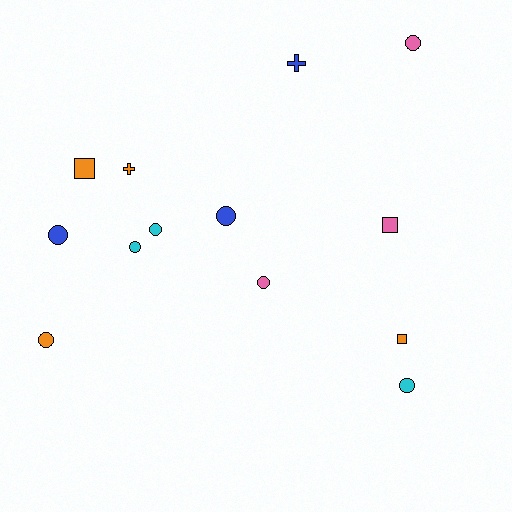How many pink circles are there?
There are 2 pink circles.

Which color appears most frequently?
Orange, with 4 objects.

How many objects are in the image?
There are 13 objects.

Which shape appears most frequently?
Circle, with 8 objects.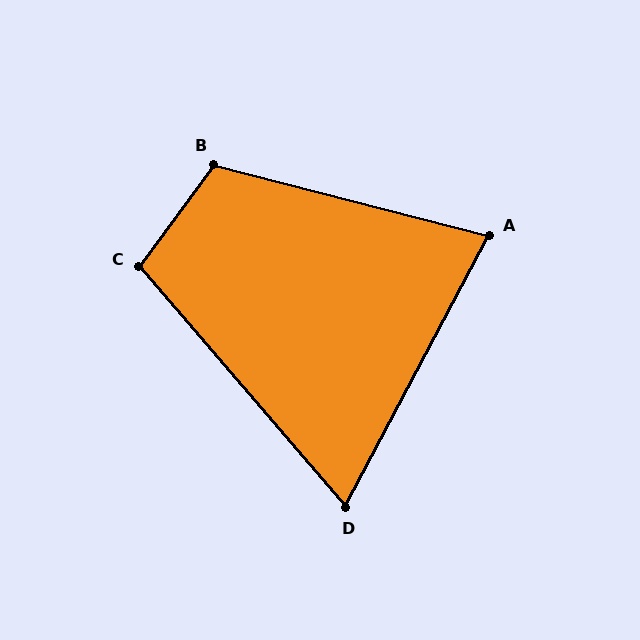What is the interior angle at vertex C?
Approximately 103 degrees (obtuse).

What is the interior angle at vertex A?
Approximately 77 degrees (acute).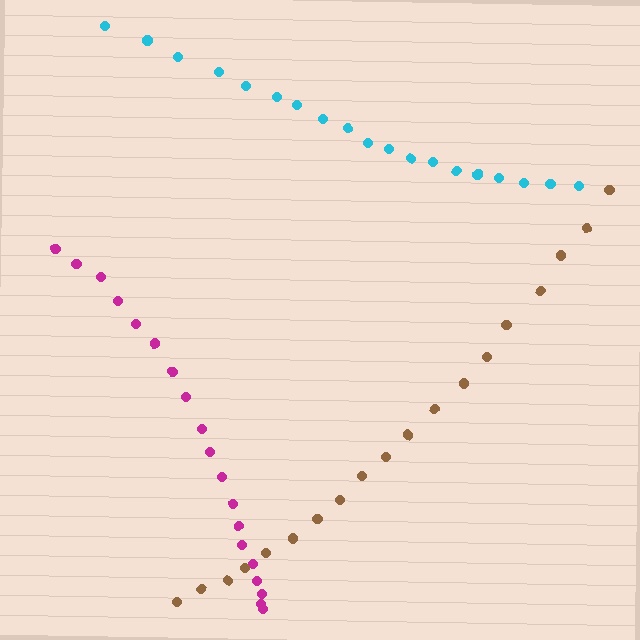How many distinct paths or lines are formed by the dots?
There are 3 distinct paths.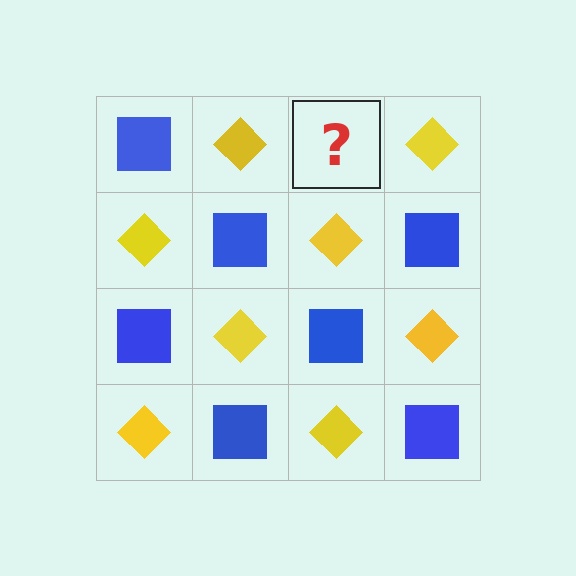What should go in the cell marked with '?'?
The missing cell should contain a blue square.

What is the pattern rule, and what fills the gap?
The rule is that it alternates blue square and yellow diamond in a checkerboard pattern. The gap should be filled with a blue square.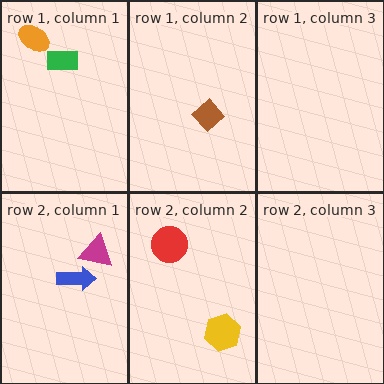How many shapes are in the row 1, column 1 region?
2.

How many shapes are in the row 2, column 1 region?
2.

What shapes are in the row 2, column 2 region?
The red circle, the yellow hexagon.